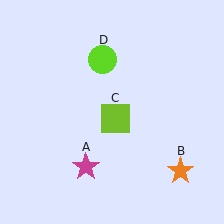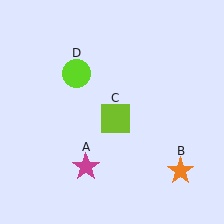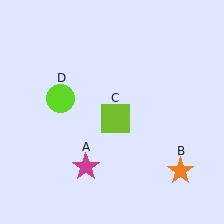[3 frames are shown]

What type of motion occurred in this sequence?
The lime circle (object D) rotated counterclockwise around the center of the scene.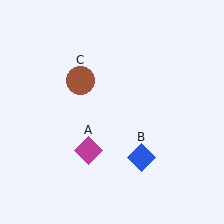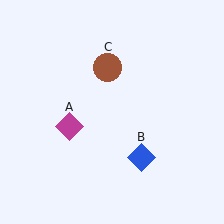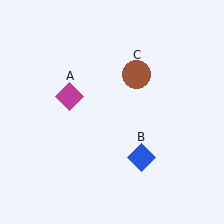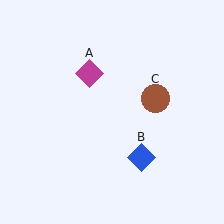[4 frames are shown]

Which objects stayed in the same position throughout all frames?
Blue diamond (object B) remained stationary.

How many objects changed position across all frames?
2 objects changed position: magenta diamond (object A), brown circle (object C).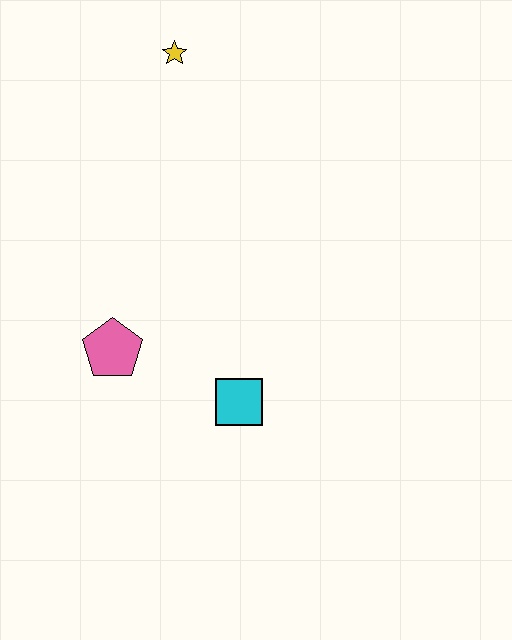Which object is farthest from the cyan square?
The yellow star is farthest from the cyan square.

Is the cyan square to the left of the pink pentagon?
No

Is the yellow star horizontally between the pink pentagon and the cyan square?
Yes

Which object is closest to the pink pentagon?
The cyan square is closest to the pink pentagon.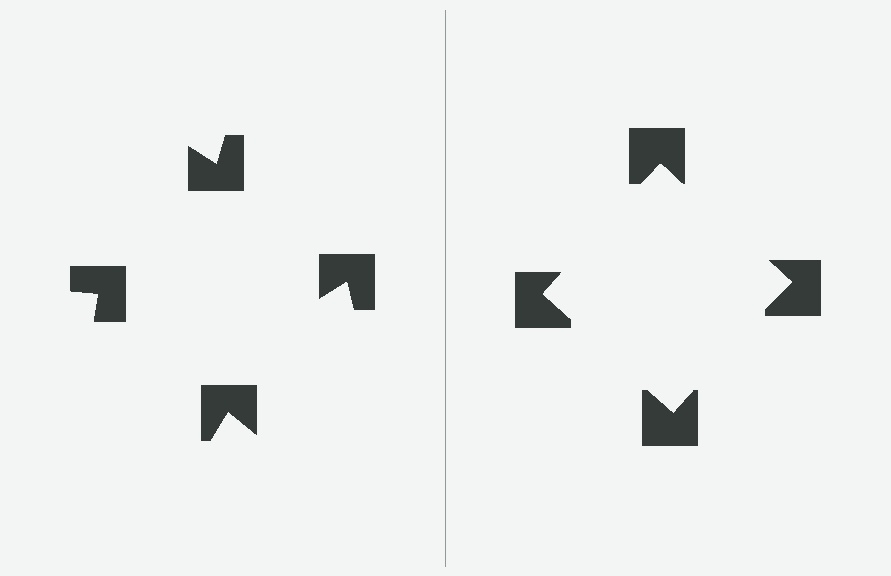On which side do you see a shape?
An illusory square appears on the right side. On the left side the wedge cuts are rotated, so no coherent shape forms.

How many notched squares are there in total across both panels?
8 — 4 on each side.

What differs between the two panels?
The notched squares are positioned identically on both sides; only the wedge orientations differ. On the right they align to a square; on the left they are misaligned.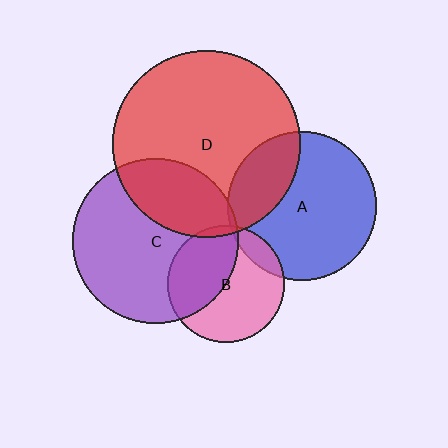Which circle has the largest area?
Circle D (red).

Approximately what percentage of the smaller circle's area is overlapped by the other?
Approximately 25%.